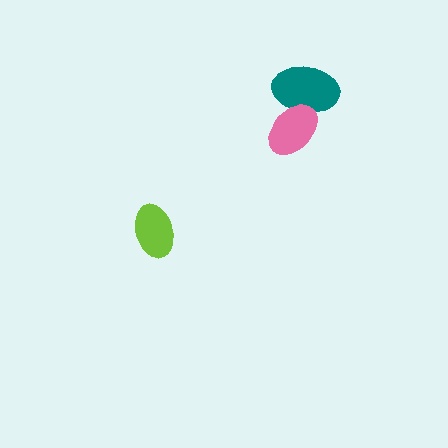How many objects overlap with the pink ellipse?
1 object overlaps with the pink ellipse.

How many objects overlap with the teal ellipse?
1 object overlaps with the teal ellipse.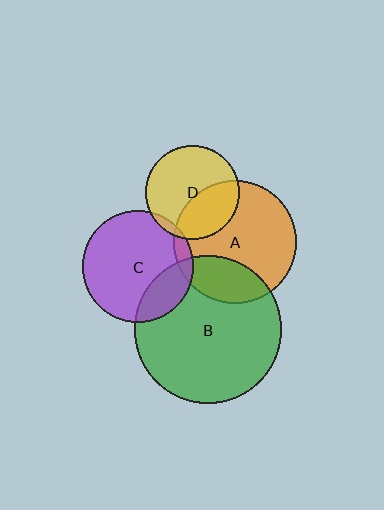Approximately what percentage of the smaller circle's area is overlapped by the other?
Approximately 5%.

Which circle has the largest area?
Circle B (green).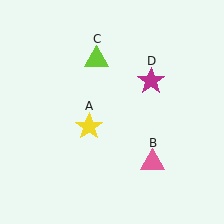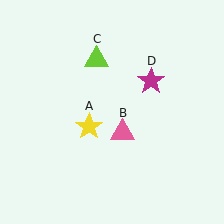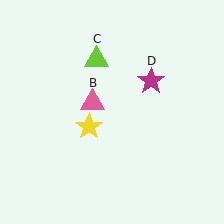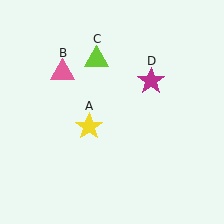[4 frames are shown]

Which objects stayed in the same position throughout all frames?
Yellow star (object A) and lime triangle (object C) and magenta star (object D) remained stationary.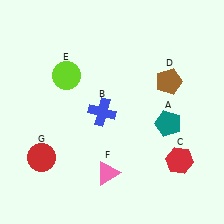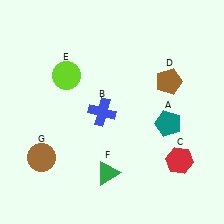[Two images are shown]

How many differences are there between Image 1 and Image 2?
There are 2 differences between the two images.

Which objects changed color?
F changed from pink to green. G changed from red to brown.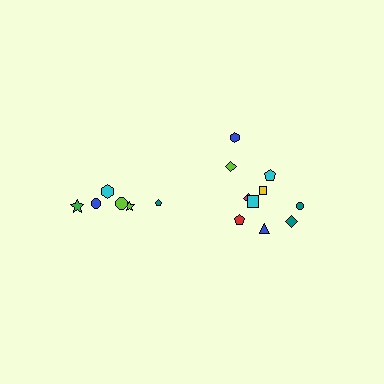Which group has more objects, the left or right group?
The right group.